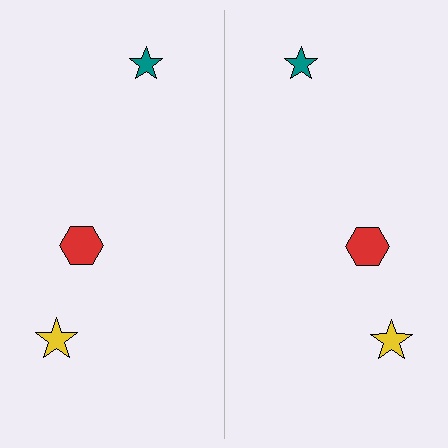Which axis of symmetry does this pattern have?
The pattern has a vertical axis of symmetry running through the center of the image.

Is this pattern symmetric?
Yes, this pattern has bilateral (reflection) symmetry.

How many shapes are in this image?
There are 6 shapes in this image.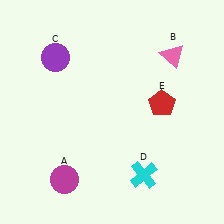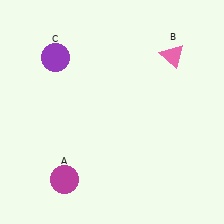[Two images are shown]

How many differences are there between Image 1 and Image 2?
There are 2 differences between the two images.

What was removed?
The cyan cross (D), the red pentagon (E) were removed in Image 2.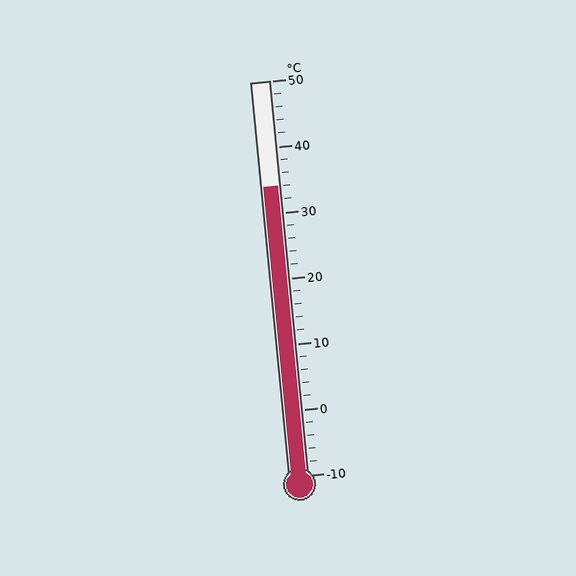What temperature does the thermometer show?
The thermometer shows approximately 34°C.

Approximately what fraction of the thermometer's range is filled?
The thermometer is filled to approximately 75% of its range.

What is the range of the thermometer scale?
The thermometer scale ranges from -10°C to 50°C.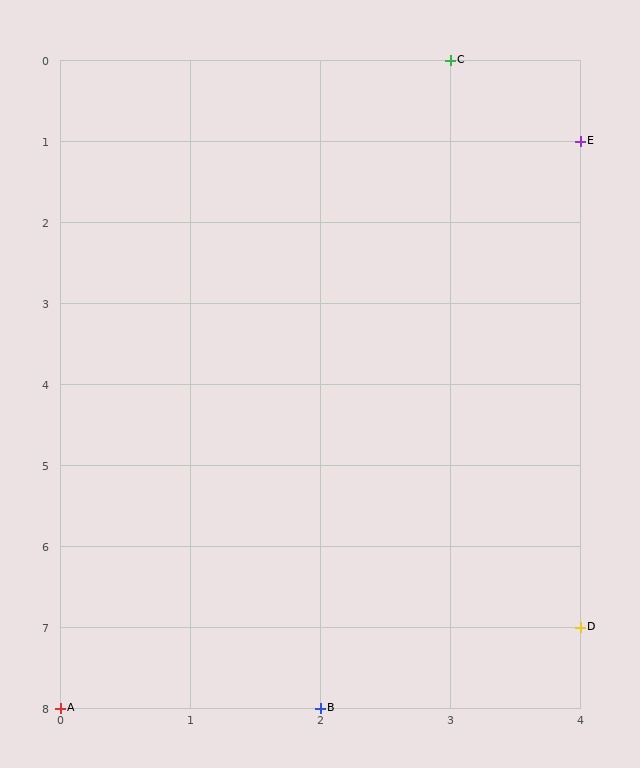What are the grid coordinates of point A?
Point A is at grid coordinates (0, 8).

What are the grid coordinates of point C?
Point C is at grid coordinates (3, 0).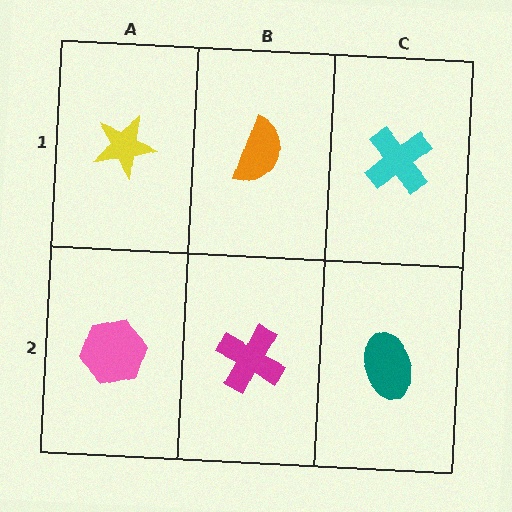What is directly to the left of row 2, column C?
A magenta cross.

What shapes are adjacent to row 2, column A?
A yellow star (row 1, column A), a magenta cross (row 2, column B).